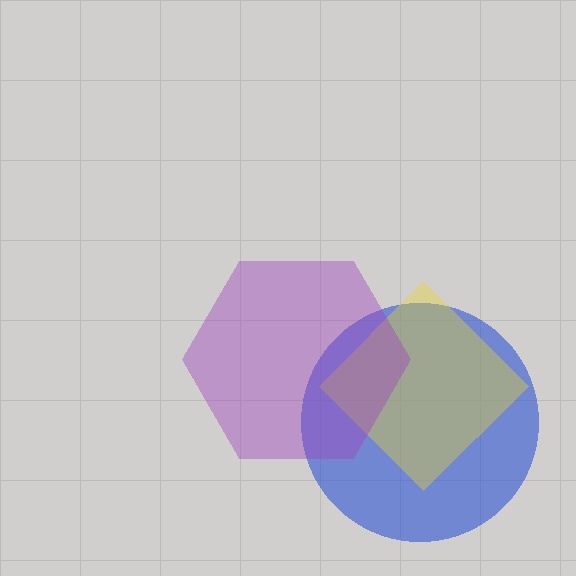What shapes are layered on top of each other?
The layered shapes are: a blue circle, a yellow diamond, a purple hexagon.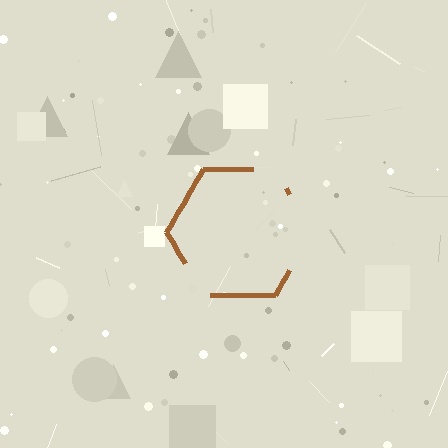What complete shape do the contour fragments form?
The contour fragments form a hexagon.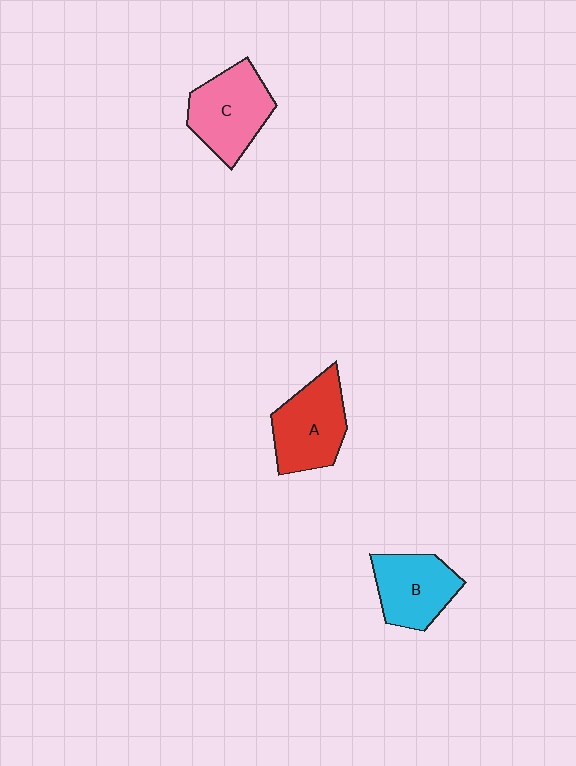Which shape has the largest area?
Shape C (pink).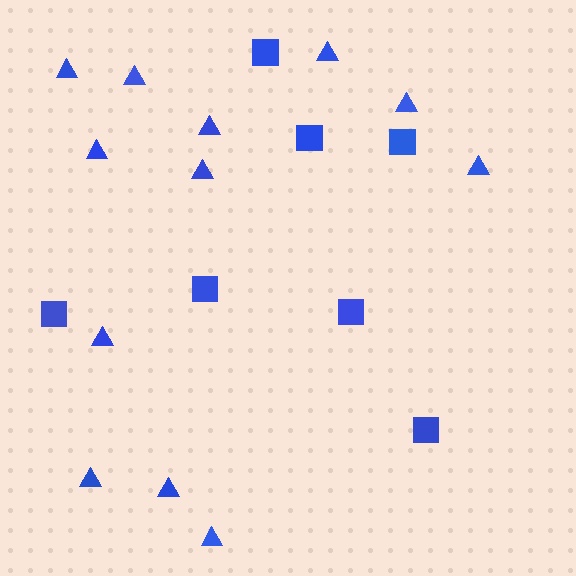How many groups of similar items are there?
There are 2 groups: one group of triangles (12) and one group of squares (7).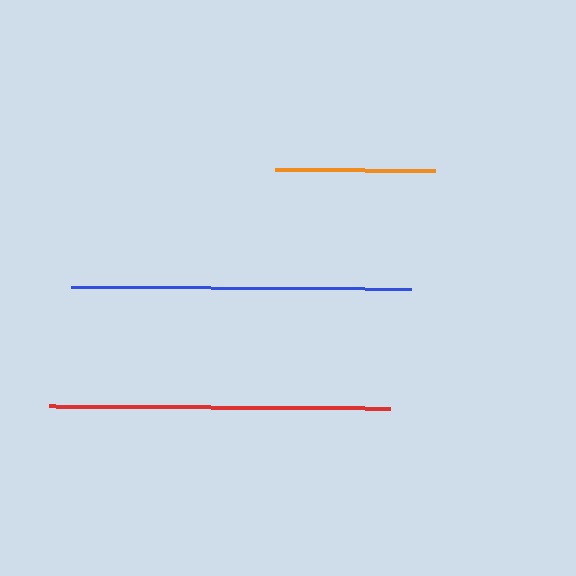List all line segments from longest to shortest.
From longest to shortest: red, blue, orange.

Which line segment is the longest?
The red line is the longest at approximately 342 pixels.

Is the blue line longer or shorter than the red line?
The red line is longer than the blue line.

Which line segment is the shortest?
The orange line is the shortest at approximately 160 pixels.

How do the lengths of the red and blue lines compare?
The red and blue lines are approximately the same length.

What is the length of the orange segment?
The orange segment is approximately 160 pixels long.